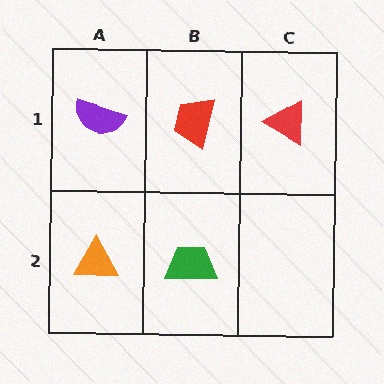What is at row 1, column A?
A purple semicircle.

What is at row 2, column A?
An orange triangle.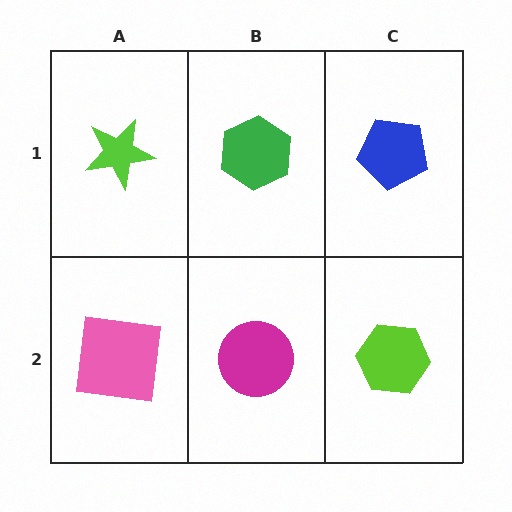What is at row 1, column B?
A green hexagon.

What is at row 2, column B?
A magenta circle.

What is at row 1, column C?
A blue pentagon.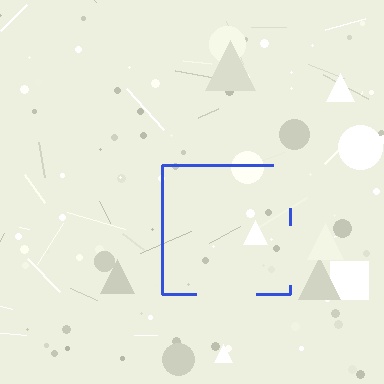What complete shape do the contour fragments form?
The contour fragments form a square.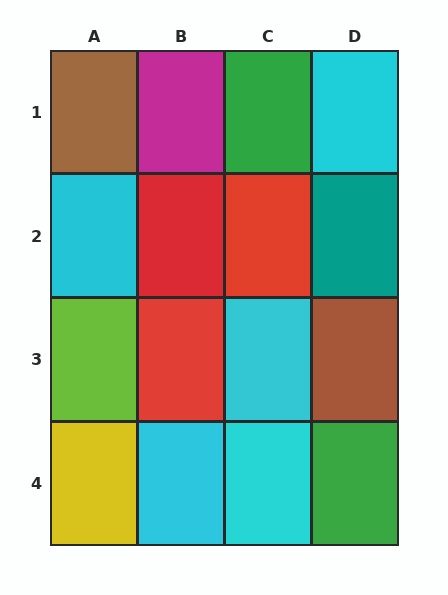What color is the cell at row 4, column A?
Yellow.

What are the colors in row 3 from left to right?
Lime, red, cyan, brown.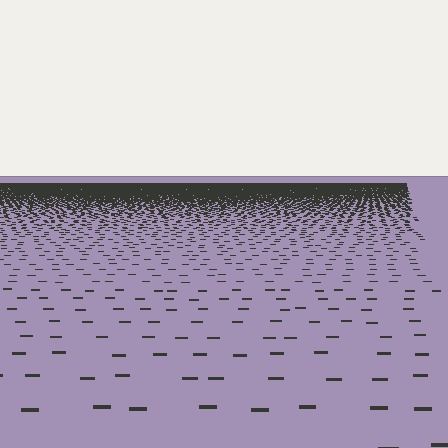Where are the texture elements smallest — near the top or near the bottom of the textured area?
Near the top.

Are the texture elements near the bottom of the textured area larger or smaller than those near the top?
Larger. Near the bottom, elements are closer to the viewer and appear at a bigger on-screen size.